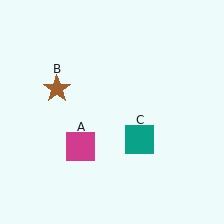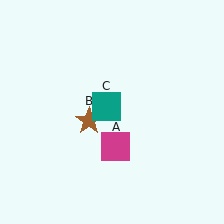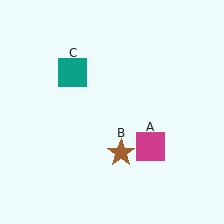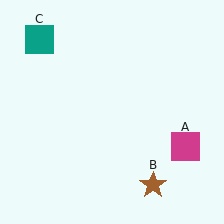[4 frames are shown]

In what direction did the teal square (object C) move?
The teal square (object C) moved up and to the left.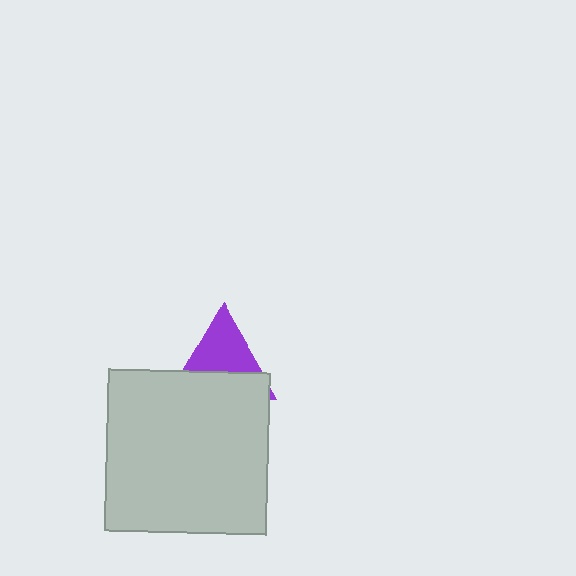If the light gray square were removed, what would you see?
You would see the complete purple triangle.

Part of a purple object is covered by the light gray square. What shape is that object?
It is a triangle.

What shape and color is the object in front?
The object in front is a light gray square.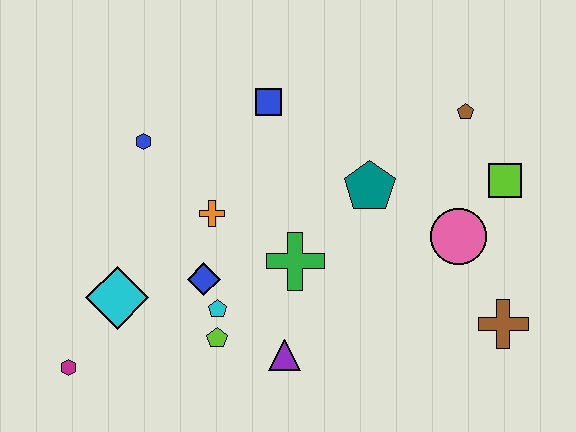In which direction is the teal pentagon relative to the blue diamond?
The teal pentagon is to the right of the blue diamond.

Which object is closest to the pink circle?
The lime square is closest to the pink circle.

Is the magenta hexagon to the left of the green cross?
Yes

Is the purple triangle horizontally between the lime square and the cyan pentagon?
Yes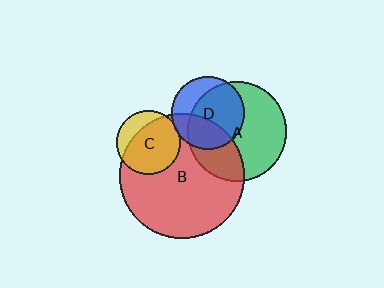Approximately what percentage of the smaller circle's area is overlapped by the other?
Approximately 75%.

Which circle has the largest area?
Circle B (red).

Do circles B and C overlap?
Yes.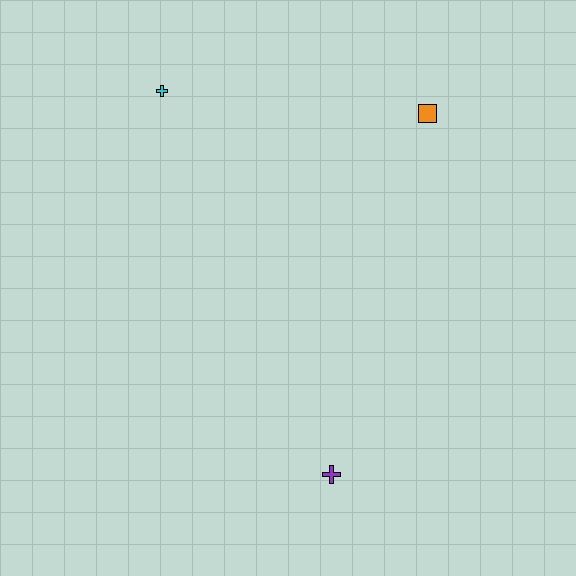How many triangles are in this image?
There are no triangles.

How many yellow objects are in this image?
There are no yellow objects.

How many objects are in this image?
There are 3 objects.